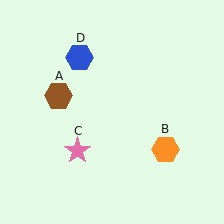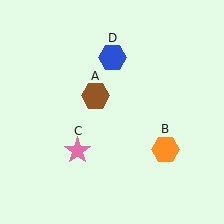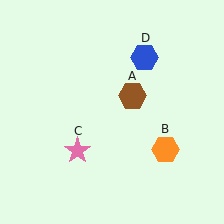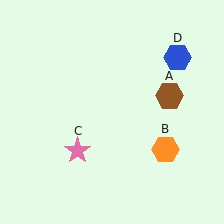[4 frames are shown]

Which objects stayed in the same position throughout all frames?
Orange hexagon (object B) and pink star (object C) remained stationary.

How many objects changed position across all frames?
2 objects changed position: brown hexagon (object A), blue hexagon (object D).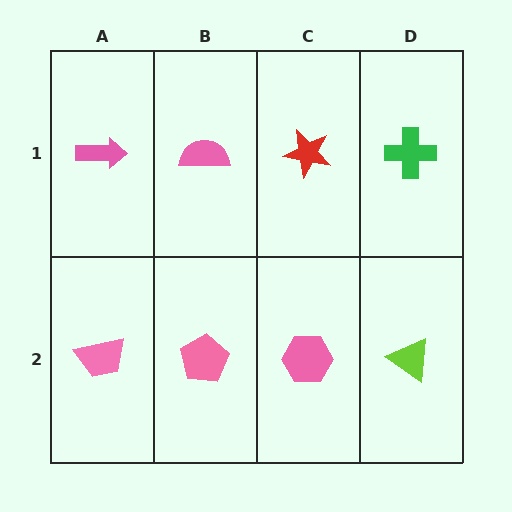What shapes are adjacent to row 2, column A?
A pink arrow (row 1, column A), a pink pentagon (row 2, column B).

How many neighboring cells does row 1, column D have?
2.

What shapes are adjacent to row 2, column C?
A red star (row 1, column C), a pink pentagon (row 2, column B), a lime triangle (row 2, column D).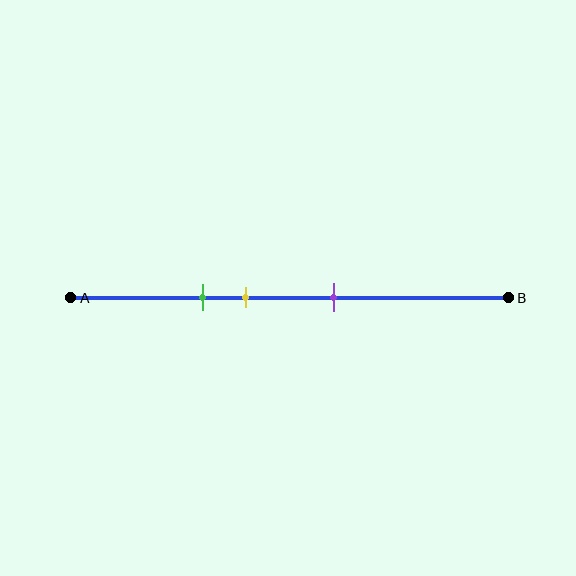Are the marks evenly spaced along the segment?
Yes, the marks are approximately evenly spaced.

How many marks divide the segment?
There are 3 marks dividing the segment.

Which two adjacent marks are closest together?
The green and yellow marks are the closest adjacent pair.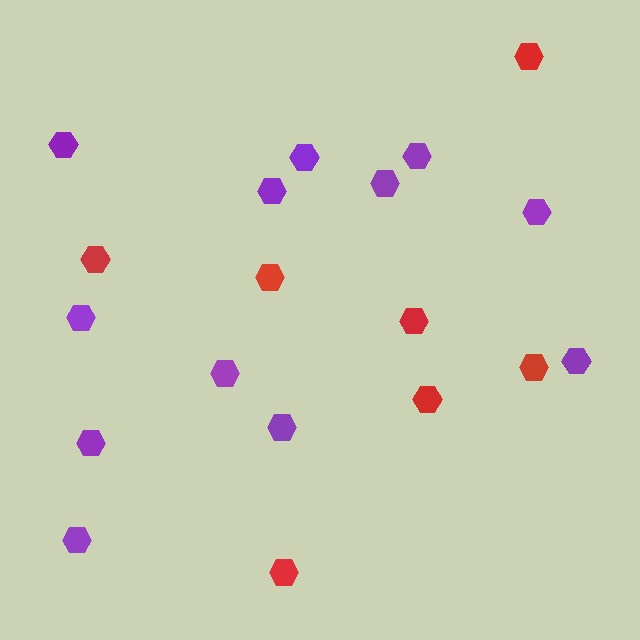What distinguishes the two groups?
There are 2 groups: one group of red hexagons (7) and one group of purple hexagons (12).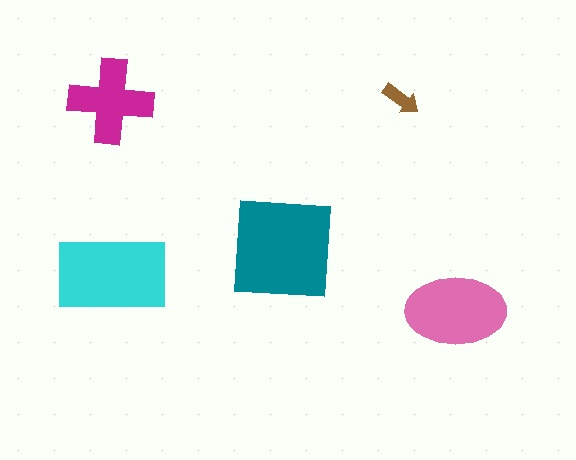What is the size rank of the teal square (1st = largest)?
1st.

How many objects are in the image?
There are 5 objects in the image.